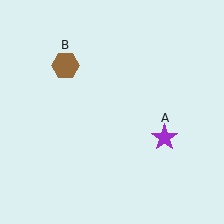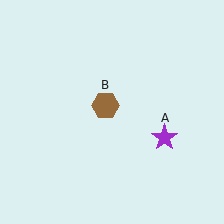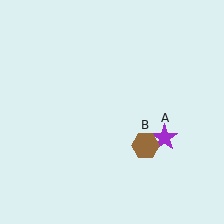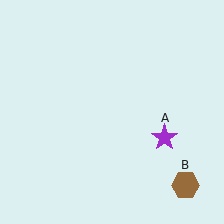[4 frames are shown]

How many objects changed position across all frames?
1 object changed position: brown hexagon (object B).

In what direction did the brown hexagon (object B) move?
The brown hexagon (object B) moved down and to the right.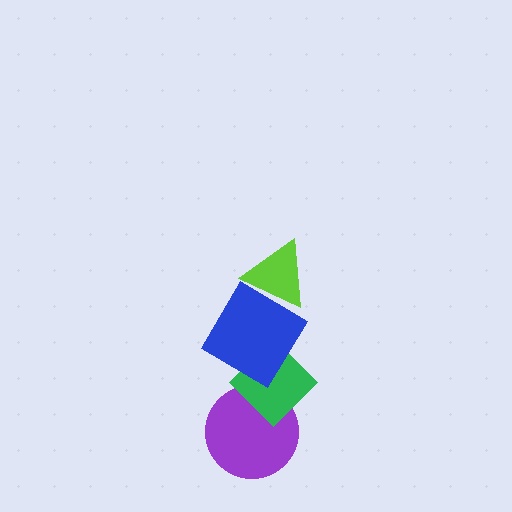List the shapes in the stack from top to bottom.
From top to bottom: the lime triangle, the blue diamond, the green diamond, the purple circle.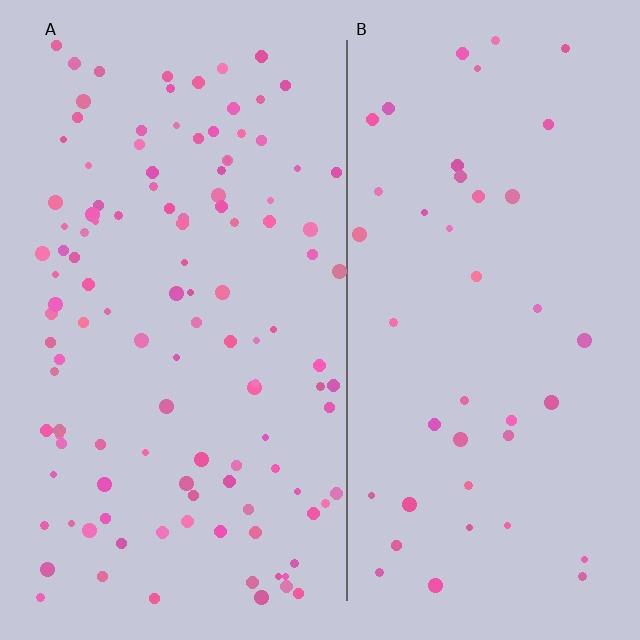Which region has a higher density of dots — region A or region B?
A (the left).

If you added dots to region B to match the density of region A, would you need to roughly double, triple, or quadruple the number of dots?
Approximately triple.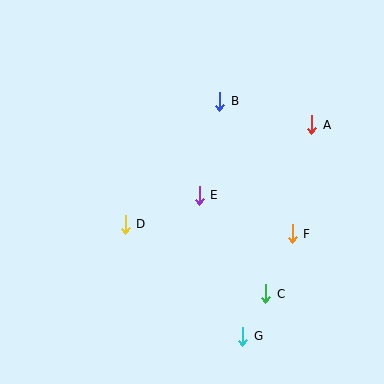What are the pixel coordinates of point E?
Point E is at (199, 195).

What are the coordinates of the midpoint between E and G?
The midpoint between E and G is at (221, 266).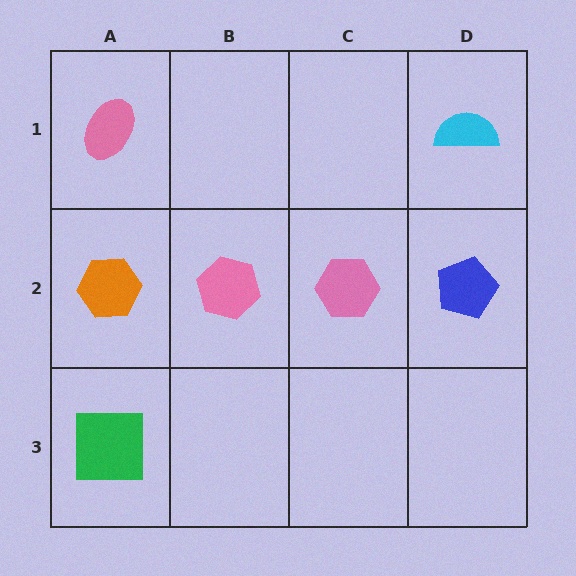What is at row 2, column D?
A blue pentagon.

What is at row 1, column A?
A pink ellipse.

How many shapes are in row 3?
1 shape.